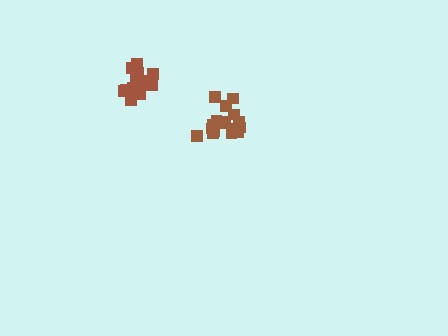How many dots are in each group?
Group 1: 18 dots, Group 2: 17 dots (35 total).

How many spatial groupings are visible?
There are 2 spatial groupings.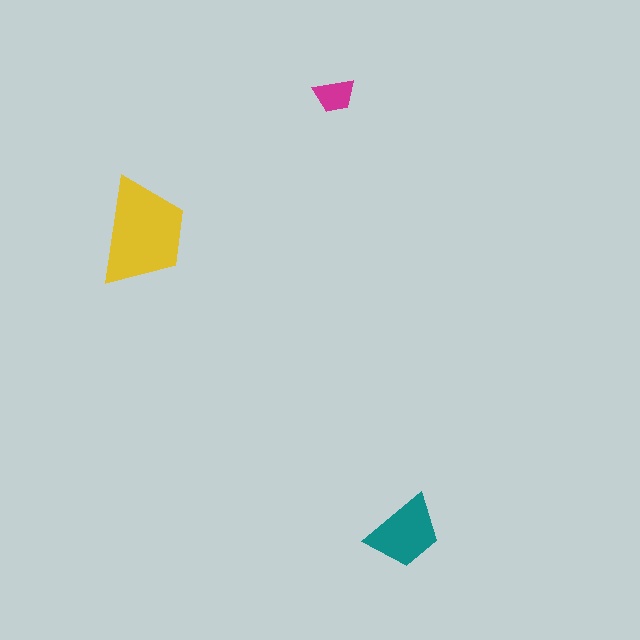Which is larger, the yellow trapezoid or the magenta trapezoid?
The yellow one.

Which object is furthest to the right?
The teal trapezoid is rightmost.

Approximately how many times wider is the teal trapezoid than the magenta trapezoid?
About 2 times wider.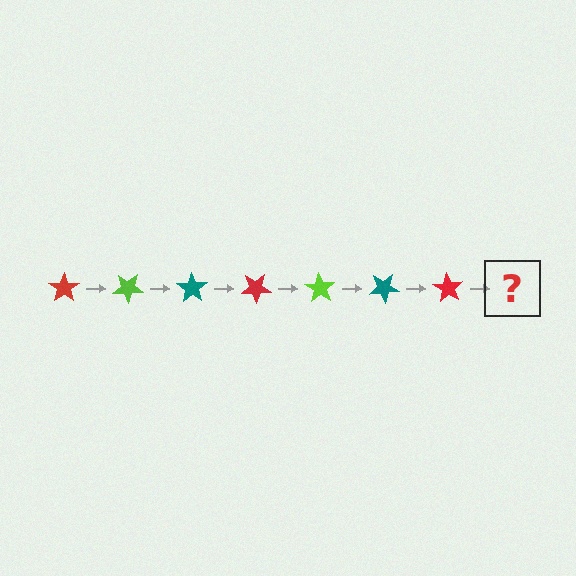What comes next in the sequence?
The next element should be a lime star, rotated 245 degrees from the start.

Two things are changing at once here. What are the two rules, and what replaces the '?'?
The two rules are that it rotates 35 degrees each step and the color cycles through red, lime, and teal. The '?' should be a lime star, rotated 245 degrees from the start.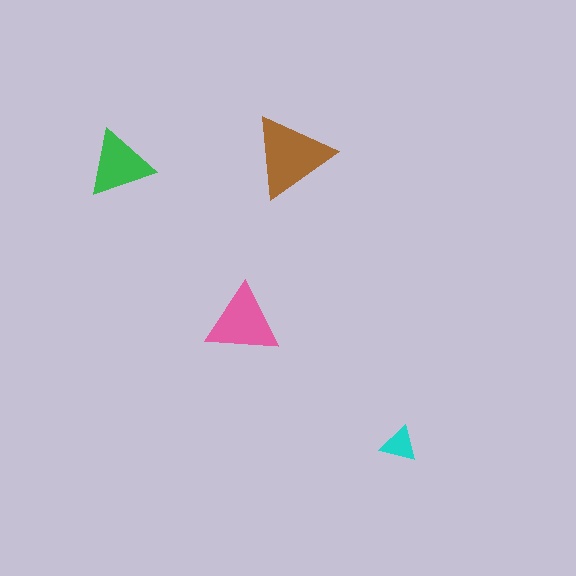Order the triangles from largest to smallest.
the brown one, the pink one, the green one, the cyan one.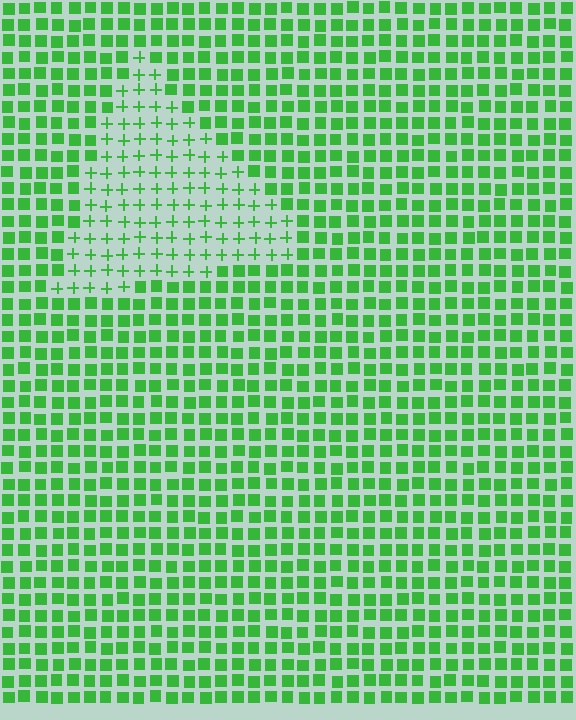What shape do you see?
I see a triangle.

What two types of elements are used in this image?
The image uses plus signs inside the triangle region and squares outside it.